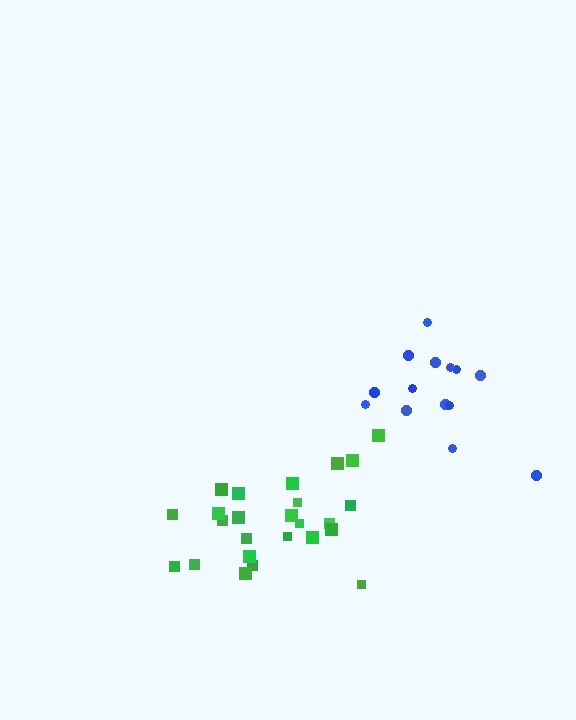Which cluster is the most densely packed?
Green.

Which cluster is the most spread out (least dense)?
Blue.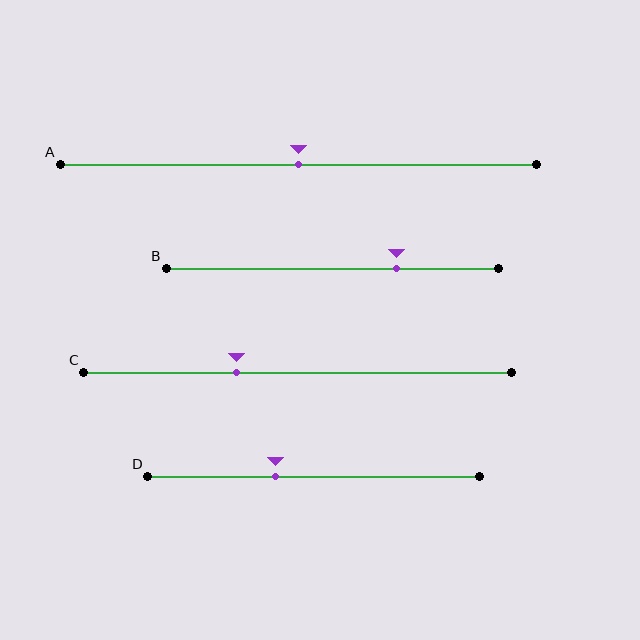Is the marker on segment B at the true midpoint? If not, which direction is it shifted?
No, the marker on segment B is shifted to the right by about 19% of the segment length.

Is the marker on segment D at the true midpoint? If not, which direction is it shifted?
No, the marker on segment D is shifted to the left by about 11% of the segment length.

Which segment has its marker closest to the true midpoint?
Segment A has its marker closest to the true midpoint.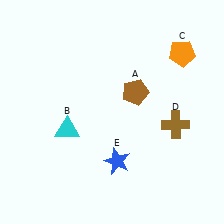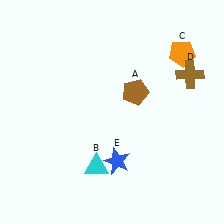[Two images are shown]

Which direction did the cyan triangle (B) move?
The cyan triangle (B) moved down.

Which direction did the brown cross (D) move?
The brown cross (D) moved up.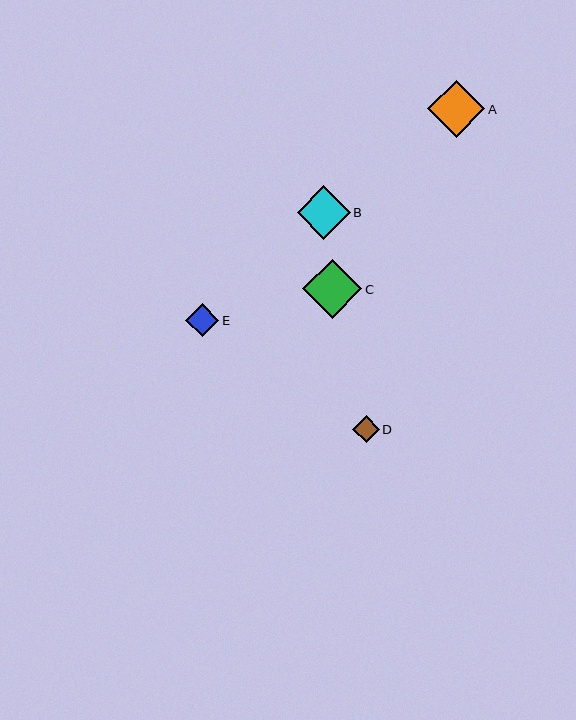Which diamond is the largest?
Diamond C is the largest with a size of approximately 59 pixels.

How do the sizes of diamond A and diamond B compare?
Diamond A and diamond B are approximately the same size.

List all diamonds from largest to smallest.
From largest to smallest: C, A, B, E, D.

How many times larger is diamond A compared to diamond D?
Diamond A is approximately 2.2 times the size of diamond D.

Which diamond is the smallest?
Diamond D is the smallest with a size of approximately 26 pixels.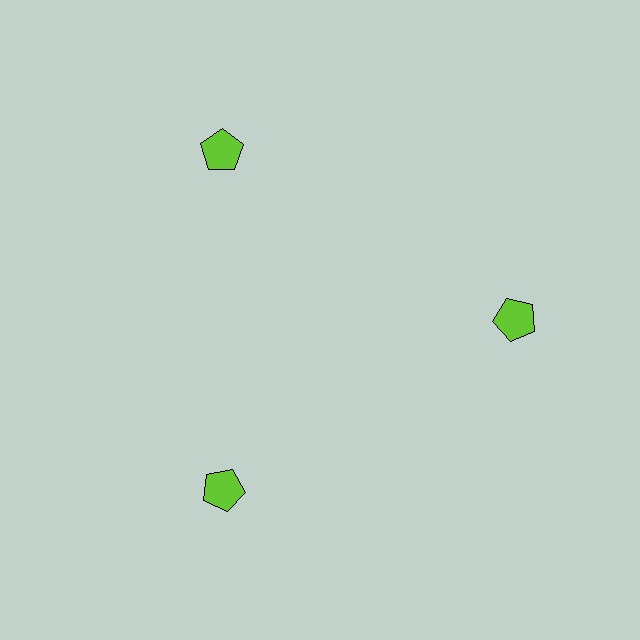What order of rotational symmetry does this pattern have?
This pattern has 3-fold rotational symmetry.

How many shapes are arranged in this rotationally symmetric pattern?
There are 3 shapes, arranged in 3 groups of 1.